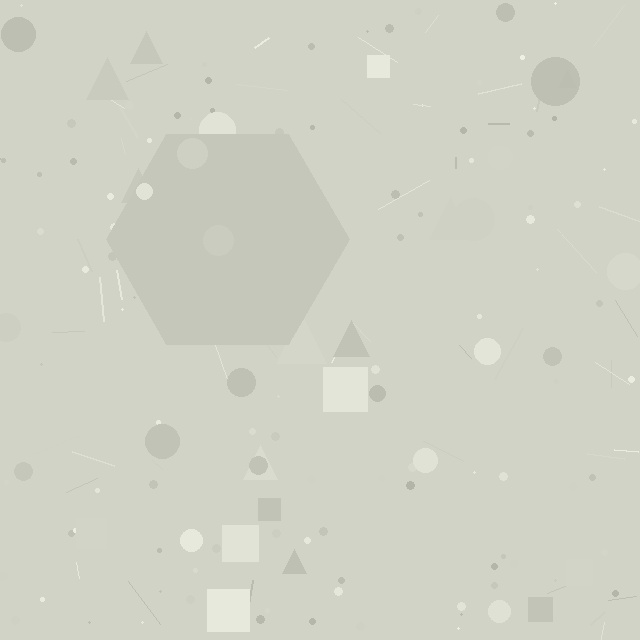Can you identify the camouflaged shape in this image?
The camouflaged shape is a hexagon.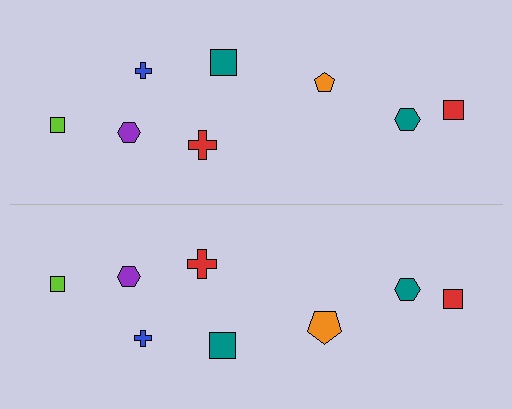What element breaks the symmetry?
The orange pentagon on the bottom side has a different size than its mirror counterpart.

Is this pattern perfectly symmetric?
No, the pattern is not perfectly symmetric. The orange pentagon on the bottom side has a different size than its mirror counterpart.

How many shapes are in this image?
There are 16 shapes in this image.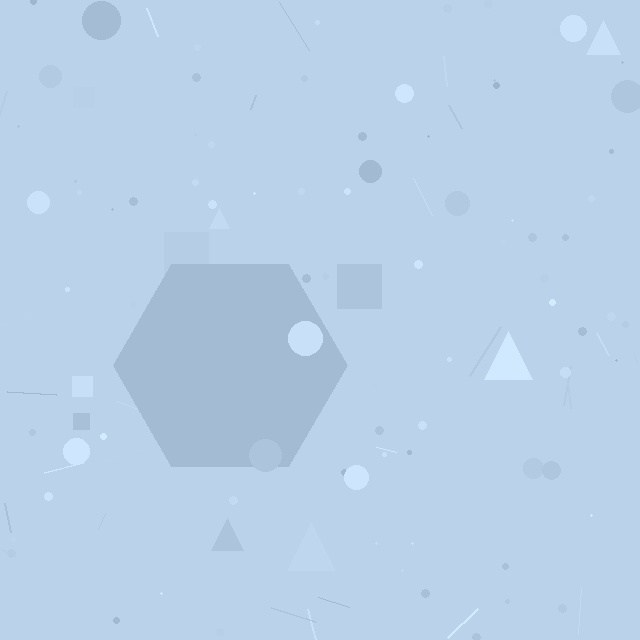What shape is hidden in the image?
A hexagon is hidden in the image.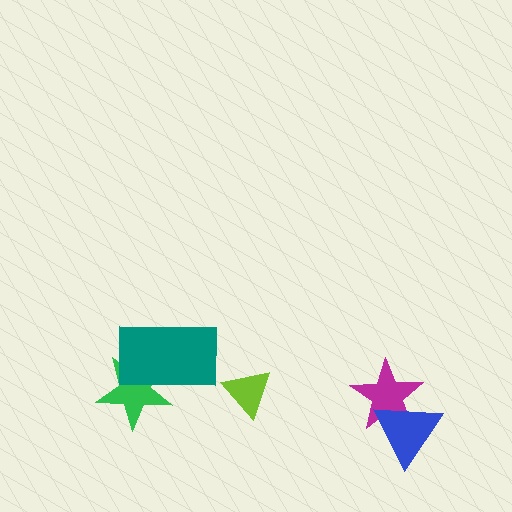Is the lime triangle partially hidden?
No, no other shape covers it.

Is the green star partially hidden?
Yes, it is partially covered by another shape.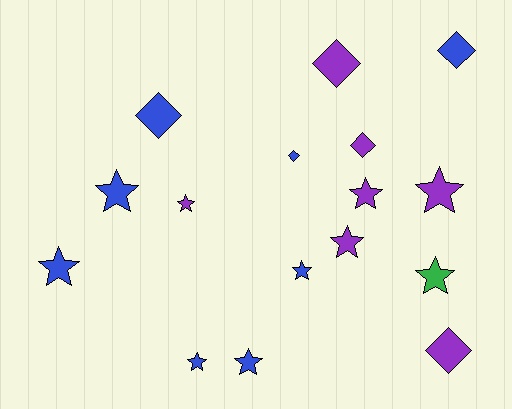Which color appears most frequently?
Blue, with 8 objects.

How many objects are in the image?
There are 16 objects.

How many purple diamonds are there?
There are 3 purple diamonds.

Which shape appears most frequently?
Star, with 10 objects.